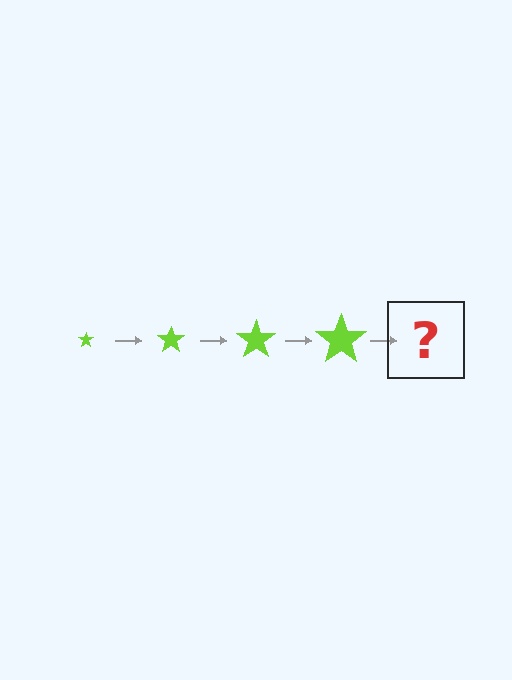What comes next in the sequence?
The next element should be a lime star, larger than the previous one.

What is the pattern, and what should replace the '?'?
The pattern is that the star gets progressively larger each step. The '?' should be a lime star, larger than the previous one.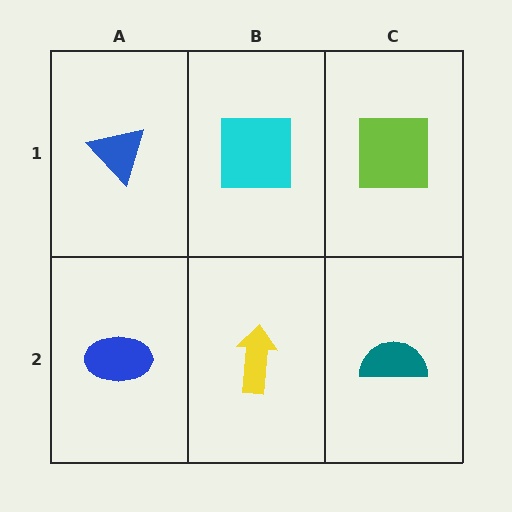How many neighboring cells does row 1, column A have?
2.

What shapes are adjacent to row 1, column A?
A blue ellipse (row 2, column A), a cyan square (row 1, column B).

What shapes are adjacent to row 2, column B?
A cyan square (row 1, column B), a blue ellipse (row 2, column A), a teal semicircle (row 2, column C).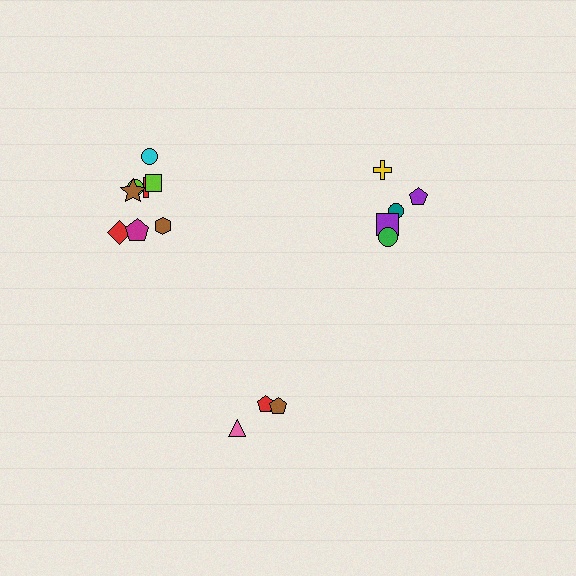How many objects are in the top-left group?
There are 8 objects.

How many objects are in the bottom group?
There are 3 objects.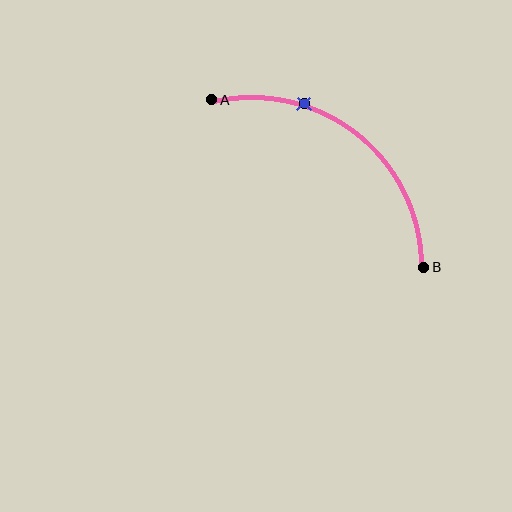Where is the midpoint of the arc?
The arc midpoint is the point on the curve farthest from the straight line joining A and B. It sits above and to the right of that line.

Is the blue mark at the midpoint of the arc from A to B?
No. The blue mark lies on the arc but is closer to endpoint A. The arc midpoint would be at the point on the curve equidistant along the arc from both A and B.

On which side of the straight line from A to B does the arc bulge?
The arc bulges above and to the right of the straight line connecting A and B.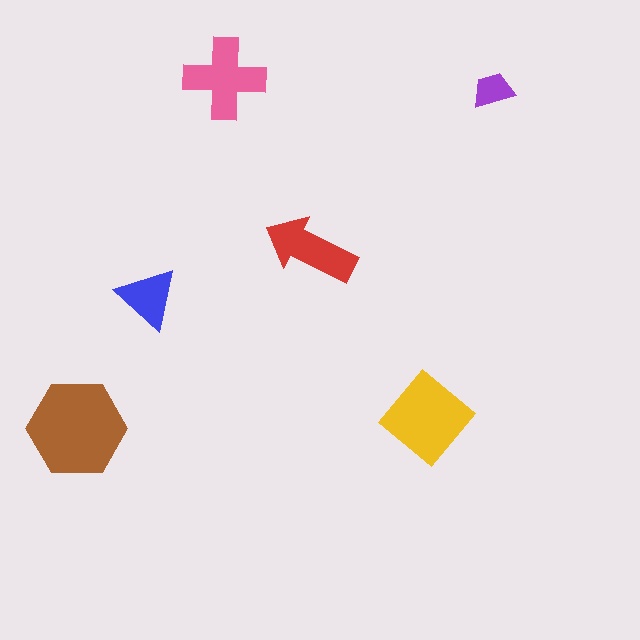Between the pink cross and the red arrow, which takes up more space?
The pink cross.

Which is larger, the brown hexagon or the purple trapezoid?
The brown hexagon.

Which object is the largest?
The brown hexagon.